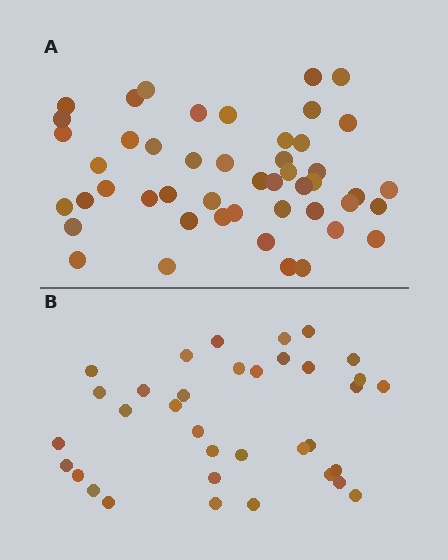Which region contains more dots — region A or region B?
Region A (the top region) has more dots.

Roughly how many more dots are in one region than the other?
Region A has approximately 15 more dots than region B.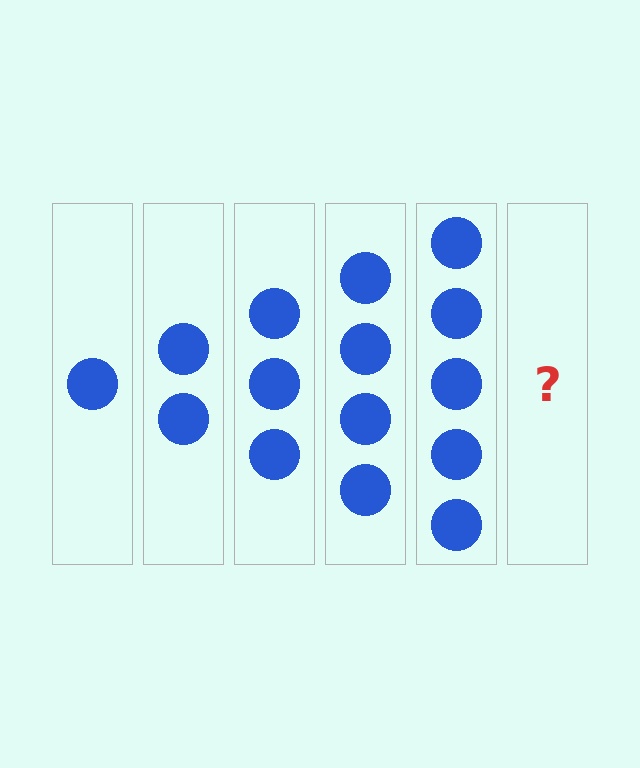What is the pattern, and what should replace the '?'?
The pattern is that each step adds one more circle. The '?' should be 6 circles.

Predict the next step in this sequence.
The next step is 6 circles.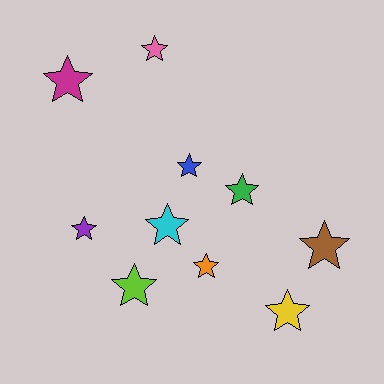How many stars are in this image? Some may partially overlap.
There are 10 stars.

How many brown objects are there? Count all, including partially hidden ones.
There is 1 brown object.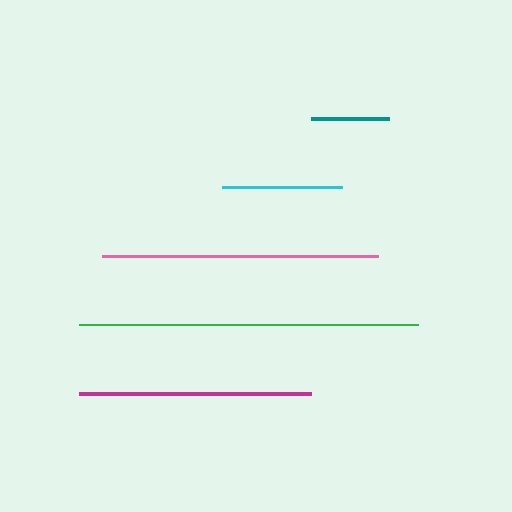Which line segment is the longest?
The green line is the longest at approximately 339 pixels.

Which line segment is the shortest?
The teal line is the shortest at approximately 78 pixels.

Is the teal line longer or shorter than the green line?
The green line is longer than the teal line.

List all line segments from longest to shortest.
From longest to shortest: green, pink, magenta, cyan, teal.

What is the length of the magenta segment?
The magenta segment is approximately 231 pixels long.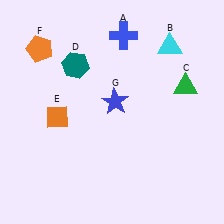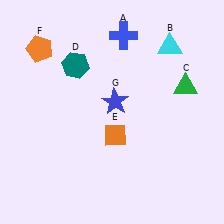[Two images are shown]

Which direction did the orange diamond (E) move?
The orange diamond (E) moved right.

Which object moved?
The orange diamond (E) moved right.